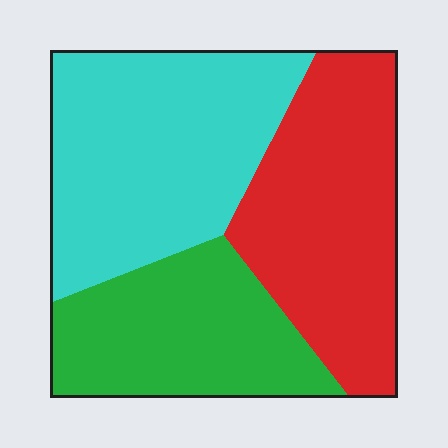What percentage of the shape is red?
Red covers 34% of the shape.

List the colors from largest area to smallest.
From largest to smallest: cyan, red, green.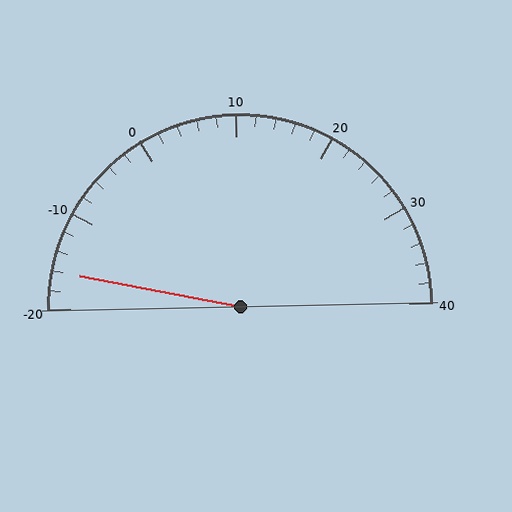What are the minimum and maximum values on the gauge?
The gauge ranges from -20 to 40.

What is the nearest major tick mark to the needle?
The nearest major tick mark is -20.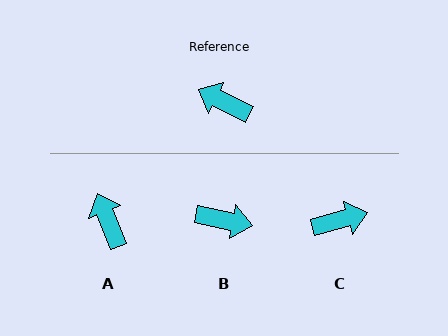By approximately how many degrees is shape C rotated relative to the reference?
Approximately 138 degrees clockwise.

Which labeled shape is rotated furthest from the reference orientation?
B, about 165 degrees away.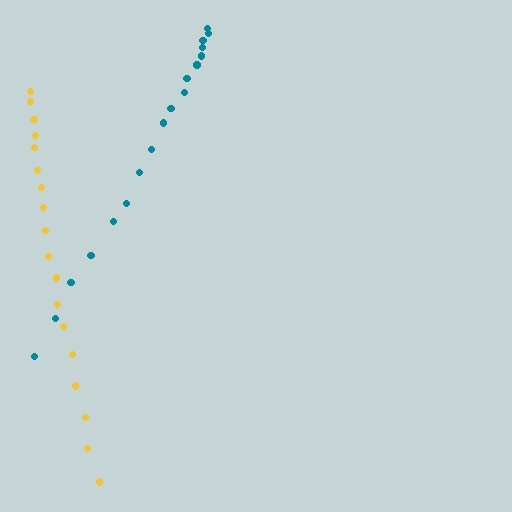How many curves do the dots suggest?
There are 2 distinct paths.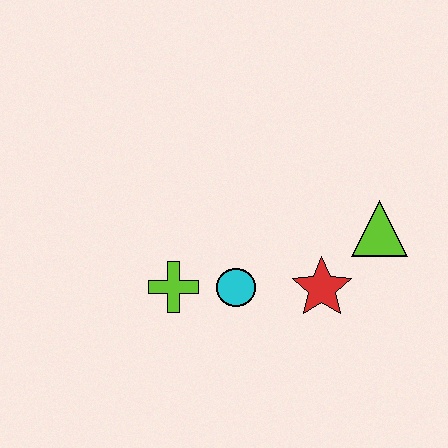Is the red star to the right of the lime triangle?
No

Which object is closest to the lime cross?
The cyan circle is closest to the lime cross.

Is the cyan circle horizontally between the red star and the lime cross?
Yes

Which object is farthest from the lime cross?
The lime triangle is farthest from the lime cross.